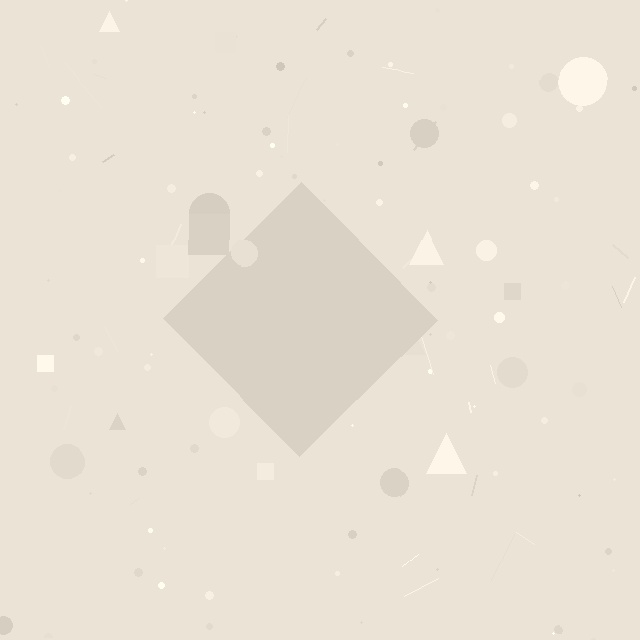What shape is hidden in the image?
A diamond is hidden in the image.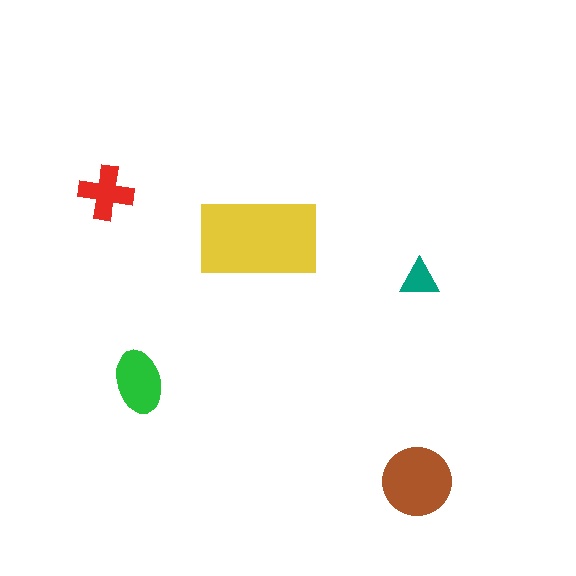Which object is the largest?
The yellow rectangle.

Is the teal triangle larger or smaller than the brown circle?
Smaller.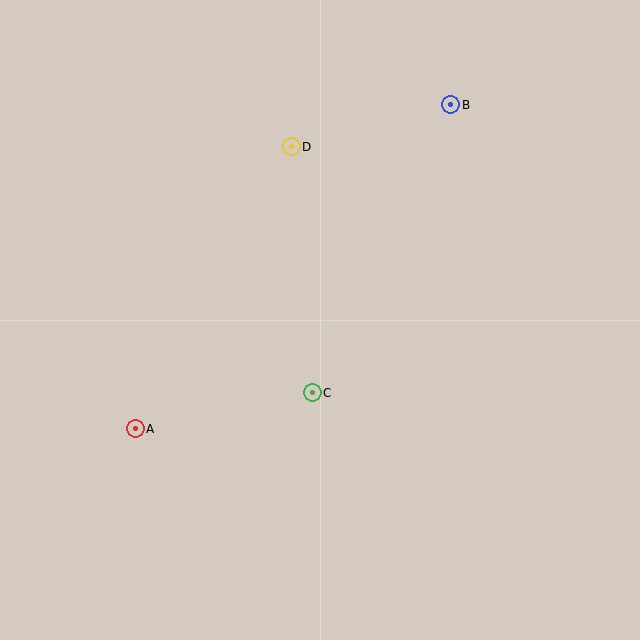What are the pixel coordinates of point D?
Point D is at (291, 147).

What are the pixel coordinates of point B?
Point B is at (451, 105).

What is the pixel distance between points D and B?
The distance between D and B is 165 pixels.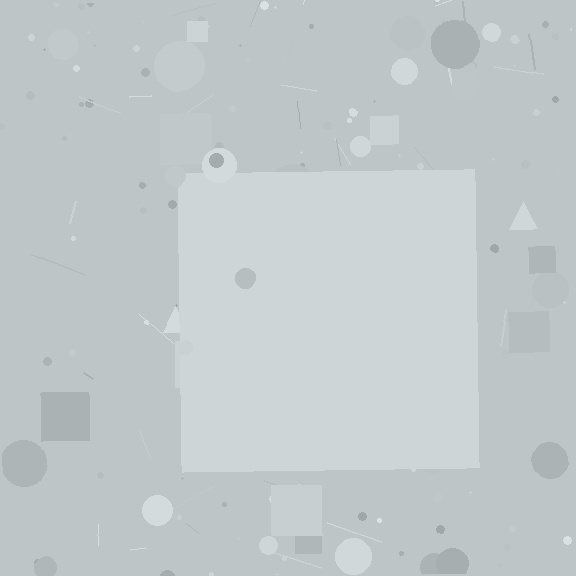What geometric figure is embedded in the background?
A square is embedded in the background.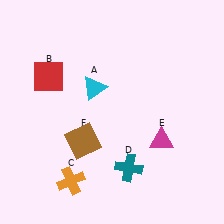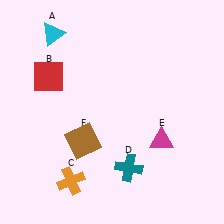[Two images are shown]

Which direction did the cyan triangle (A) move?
The cyan triangle (A) moved up.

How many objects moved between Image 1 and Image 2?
1 object moved between the two images.